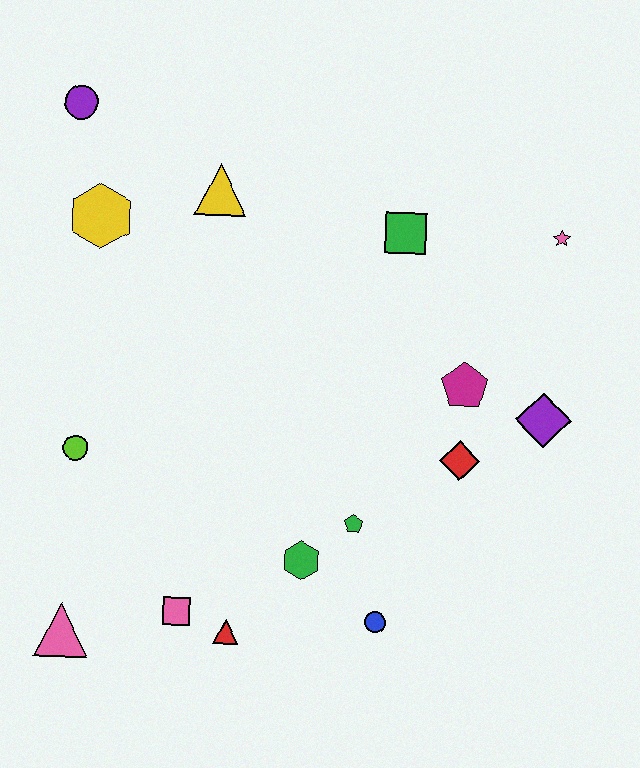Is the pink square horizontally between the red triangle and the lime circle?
Yes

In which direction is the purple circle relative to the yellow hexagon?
The purple circle is above the yellow hexagon.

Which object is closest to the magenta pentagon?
The red diamond is closest to the magenta pentagon.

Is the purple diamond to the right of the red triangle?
Yes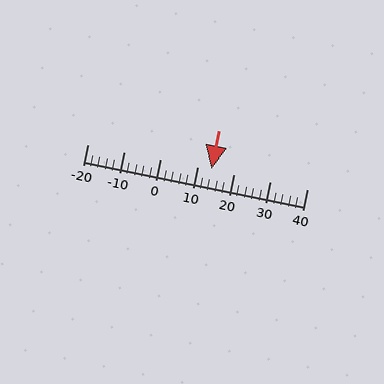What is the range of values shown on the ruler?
The ruler shows values from -20 to 40.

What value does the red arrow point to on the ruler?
The red arrow points to approximately 14.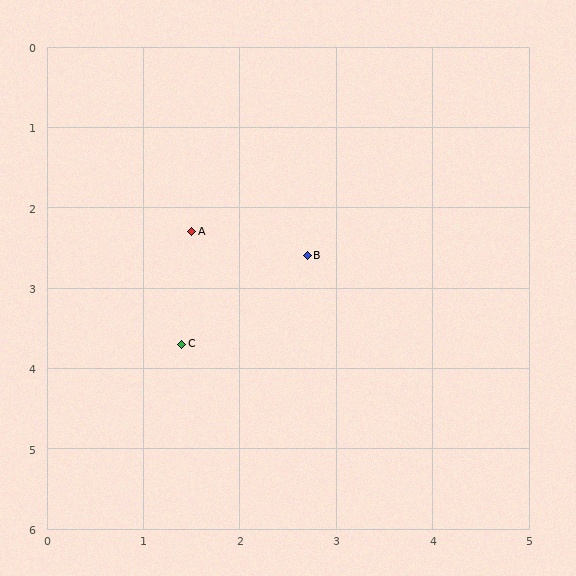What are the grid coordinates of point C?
Point C is at approximately (1.4, 3.7).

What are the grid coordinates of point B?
Point B is at approximately (2.7, 2.6).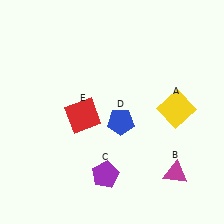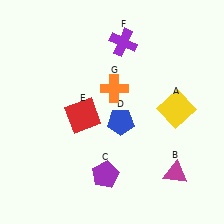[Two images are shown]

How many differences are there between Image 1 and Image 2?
There are 2 differences between the two images.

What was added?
A purple cross (F), an orange cross (G) were added in Image 2.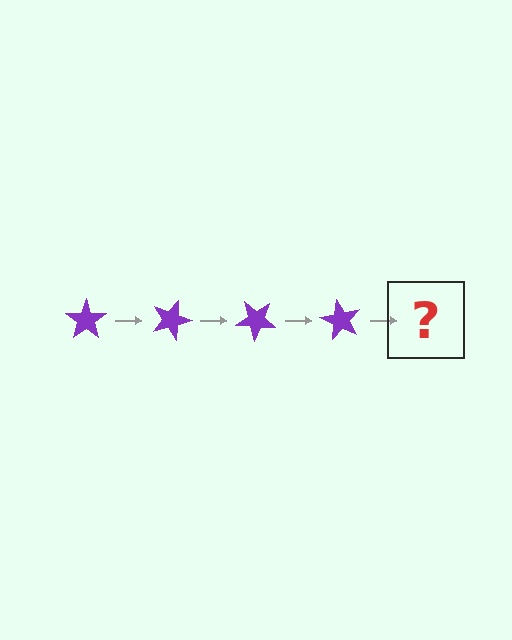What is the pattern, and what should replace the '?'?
The pattern is that the star rotates 20 degrees each step. The '?' should be a purple star rotated 80 degrees.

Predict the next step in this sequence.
The next step is a purple star rotated 80 degrees.